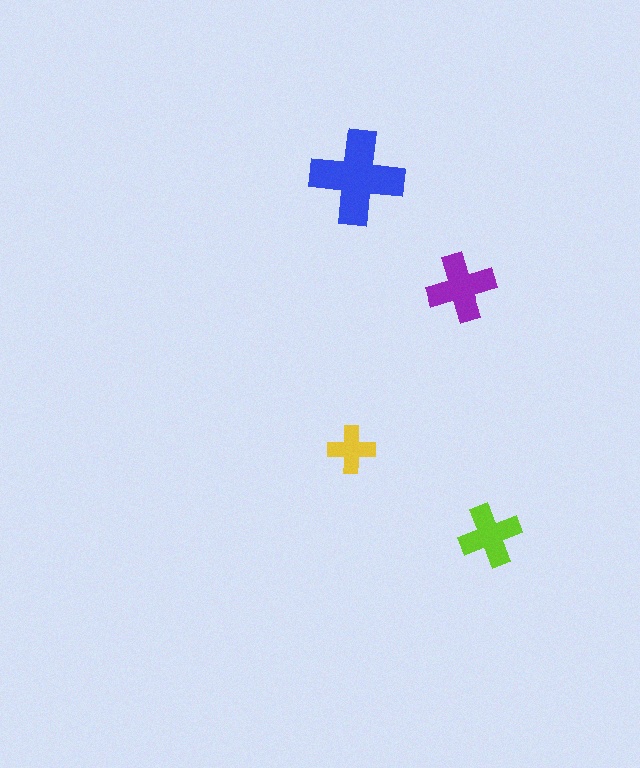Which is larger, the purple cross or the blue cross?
The blue one.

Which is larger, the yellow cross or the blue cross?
The blue one.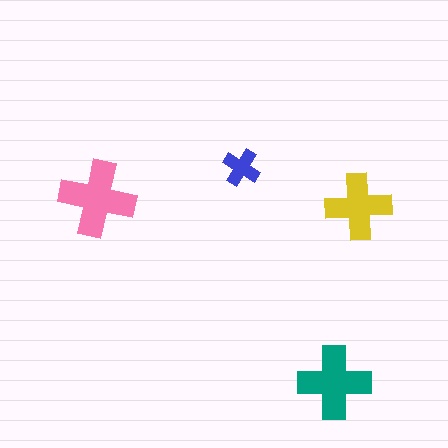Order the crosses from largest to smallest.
the pink one, the teal one, the yellow one, the blue one.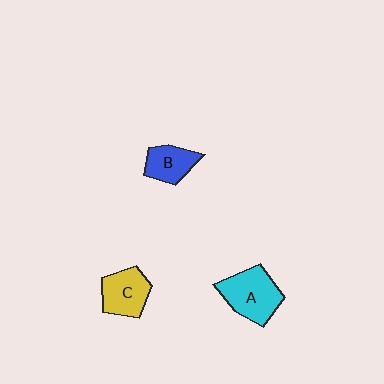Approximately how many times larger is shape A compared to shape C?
Approximately 1.3 times.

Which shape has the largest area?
Shape A (cyan).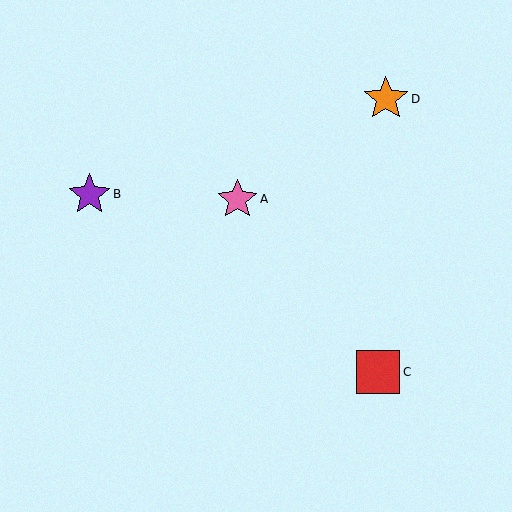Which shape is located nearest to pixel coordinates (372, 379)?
The red square (labeled C) at (378, 372) is nearest to that location.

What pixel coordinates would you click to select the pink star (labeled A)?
Click at (237, 199) to select the pink star A.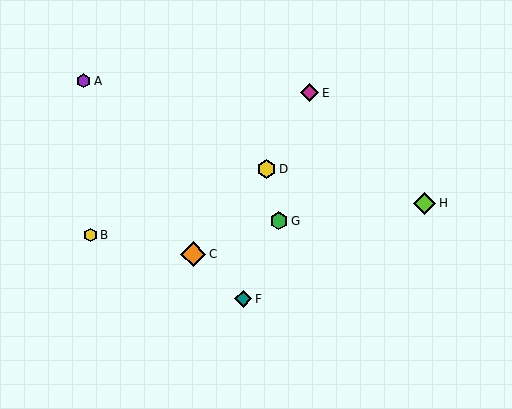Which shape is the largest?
The orange diamond (labeled C) is the largest.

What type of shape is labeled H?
Shape H is a lime diamond.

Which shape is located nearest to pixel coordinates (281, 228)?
The green hexagon (labeled G) at (279, 221) is nearest to that location.